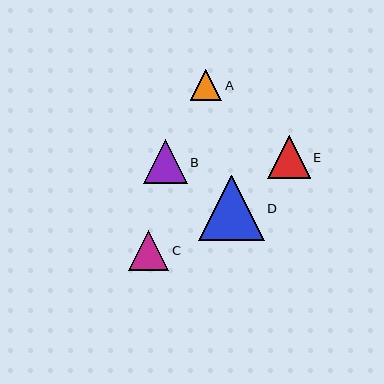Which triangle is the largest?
Triangle D is the largest with a size of approximately 66 pixels.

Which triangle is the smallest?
Triangle A is the smallest with a size of approximately 32 pixels.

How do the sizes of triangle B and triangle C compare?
Triangle B and triangle C are approximately the same size.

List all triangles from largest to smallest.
From largest to smallest: D, B, E, C, A.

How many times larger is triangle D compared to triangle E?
Triangle D is approximately 1.5 times the size of triangle E.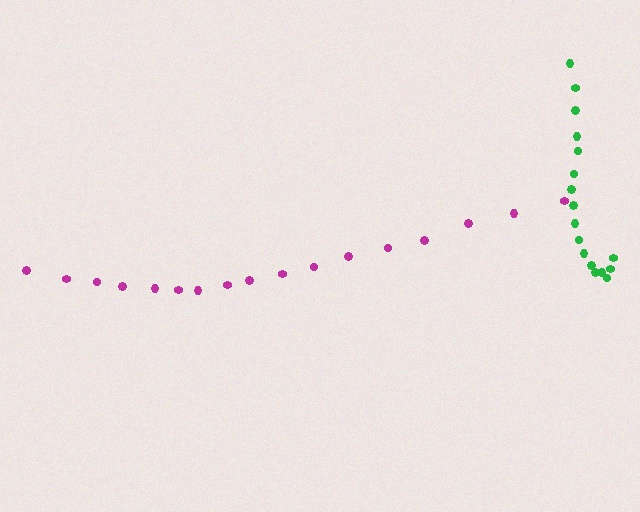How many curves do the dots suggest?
There are 2 distinct paths.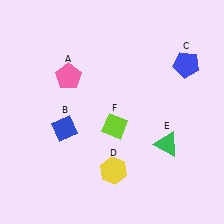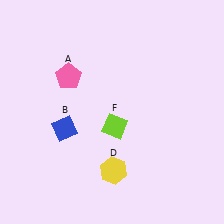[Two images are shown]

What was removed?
The blue pentagon (C), the green triangle (E) were removed in Image 2.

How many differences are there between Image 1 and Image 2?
There are 2 differences between the two images.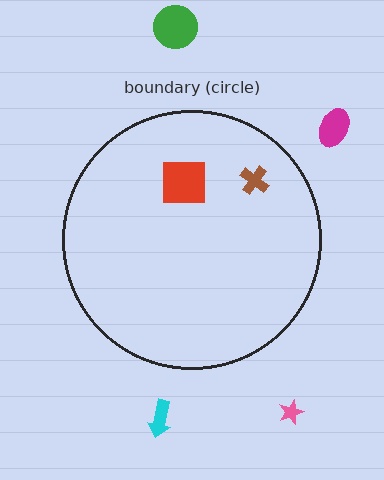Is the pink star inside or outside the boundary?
Outside.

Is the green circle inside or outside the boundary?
Outside.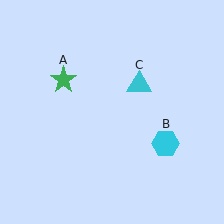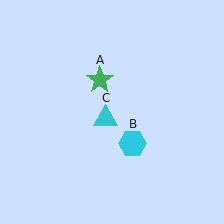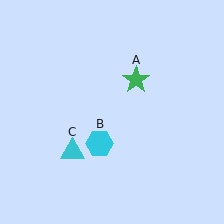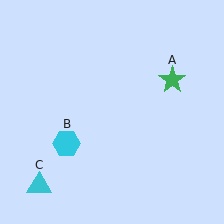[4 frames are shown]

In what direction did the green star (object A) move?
The green star (object A) moved right.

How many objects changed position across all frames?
3 objects changed position: green star (object A), cyan hexagon (object B), cyan triangle (object C).